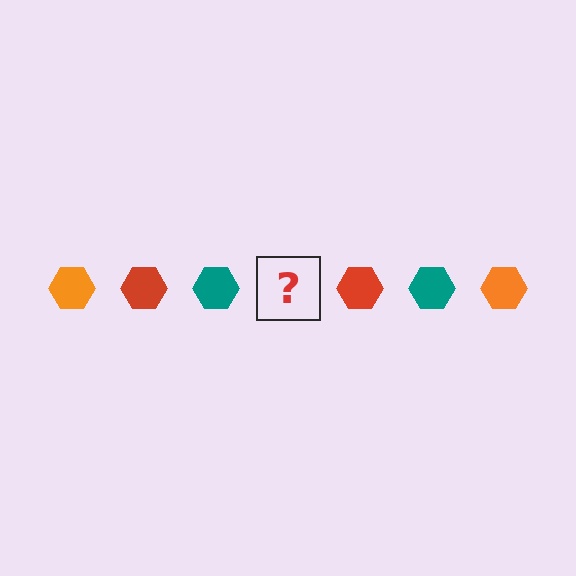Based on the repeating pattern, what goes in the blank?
The blank should be an orange hexagon.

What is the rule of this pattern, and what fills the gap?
The rule is that the pattern cycles through orange, red, teal hexagons. The gap should be filled with an orange hexagon.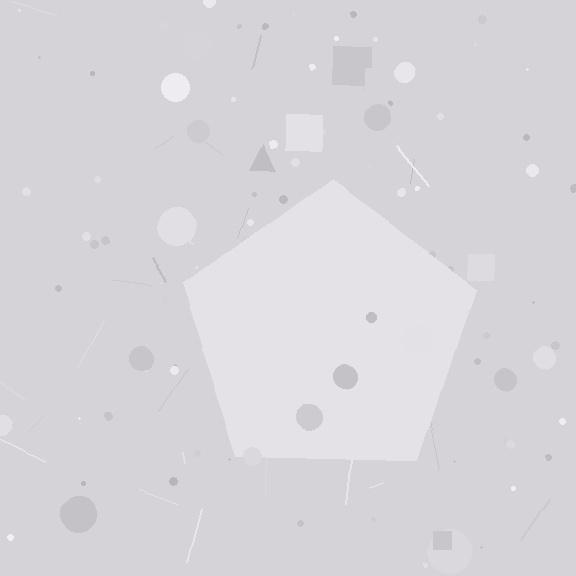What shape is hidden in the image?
A pentagon is hidden in the image.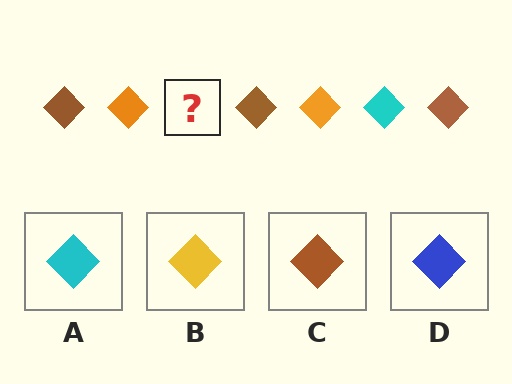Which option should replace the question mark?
Option A.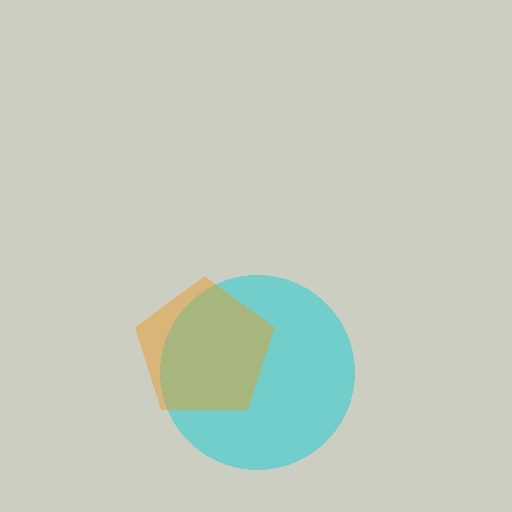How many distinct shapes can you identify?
There are 2 distinct shapes: a cyan circle, an orange pentagon.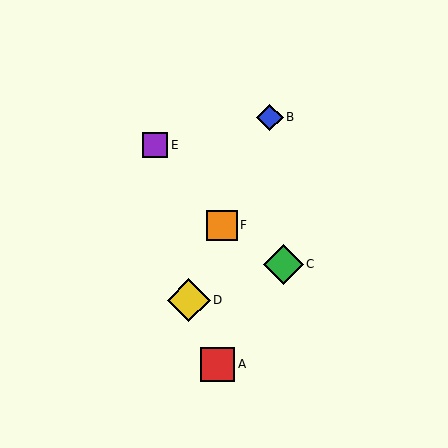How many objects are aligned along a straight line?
3 objects (B, D, F) are aligned along a straight line.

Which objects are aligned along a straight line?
Objects B, D, F are aligned along a straight line.